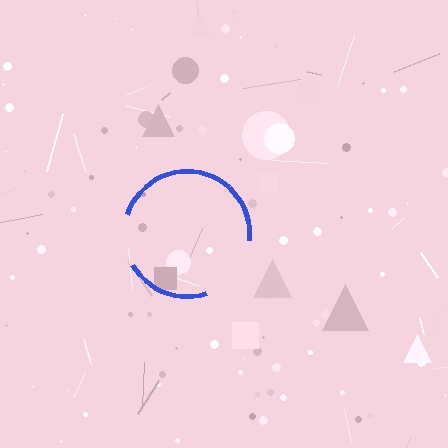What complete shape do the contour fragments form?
The contour fragments form a circle.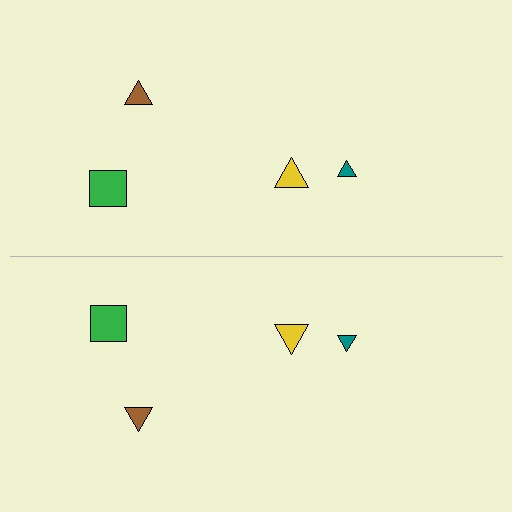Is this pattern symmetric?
Yes, this pattern has bilateral (reflection) symmetry.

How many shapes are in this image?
There are 8 shapes in this image.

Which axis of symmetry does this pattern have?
The pattern has a horizontal axis of symmetry running through the center of the image.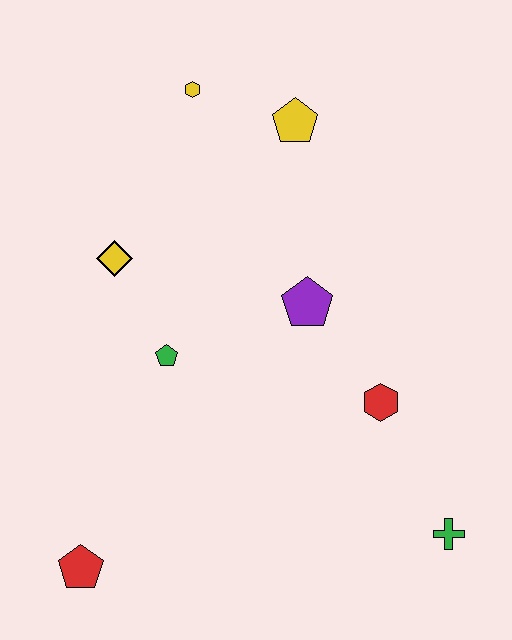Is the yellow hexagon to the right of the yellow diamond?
Yes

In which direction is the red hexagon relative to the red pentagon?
The red hexagon is to the right of the red pentagon.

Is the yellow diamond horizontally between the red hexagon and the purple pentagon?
No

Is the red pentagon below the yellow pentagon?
Yes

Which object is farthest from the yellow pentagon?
The red pentagon is farthest from the yellow pentagon.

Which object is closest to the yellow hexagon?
The yellow pentagon is closest to the yellow hexagon.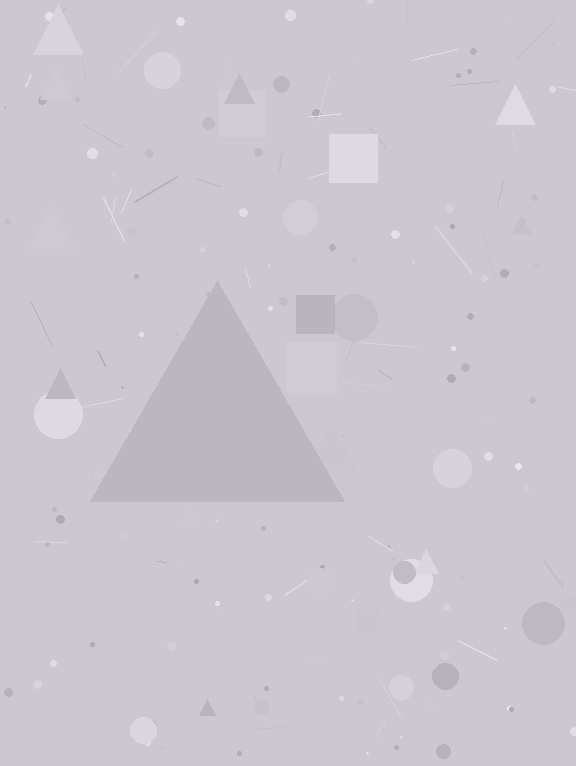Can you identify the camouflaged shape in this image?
The camouflaged shape is a triangle.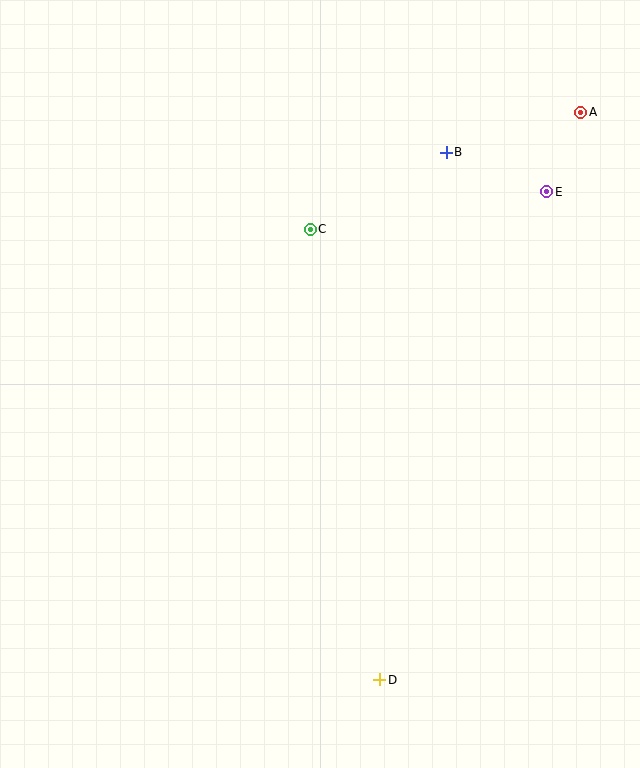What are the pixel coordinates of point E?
Point E is at (547, 192).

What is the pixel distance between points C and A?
The distance between C and A is 295 pixels.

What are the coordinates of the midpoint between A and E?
The midpoint between A and E is at (564, 152).